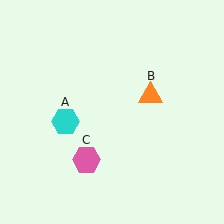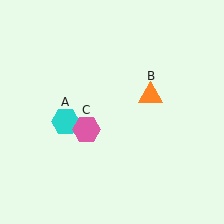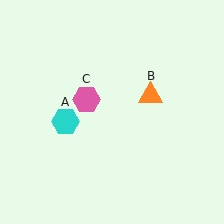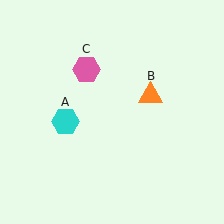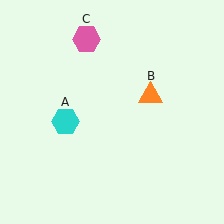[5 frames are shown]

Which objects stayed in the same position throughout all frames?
Cyan hexagon (object A) and orange triangle (object B) remained stationary.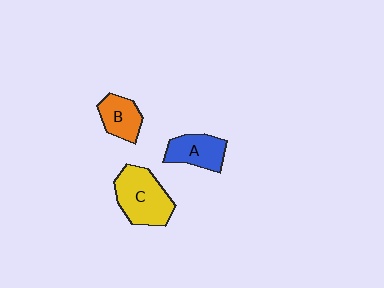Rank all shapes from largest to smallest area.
From largest to smallest: C (yellow), A (blue), B (orange).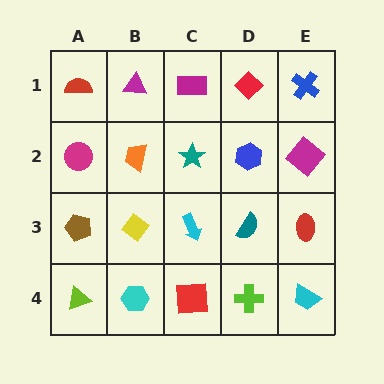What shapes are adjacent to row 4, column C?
A cyan arrow (row 3, column C), a cyan hexagon (row 4, column B), a lime cross (row 4, column D).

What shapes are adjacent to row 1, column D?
A blue hexagon (row 2, column D), a magenta rectangle (row 1, column C), a blue cross (row 1, column E).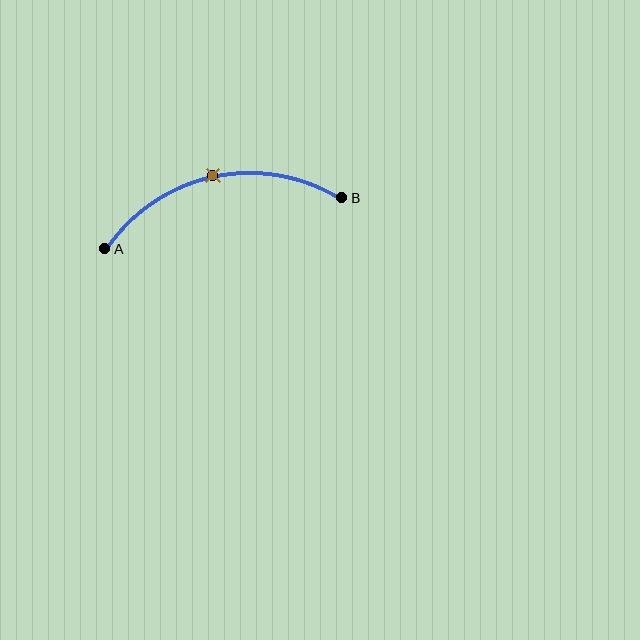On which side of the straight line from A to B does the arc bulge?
The arc bulges above the straight line connecting A and B.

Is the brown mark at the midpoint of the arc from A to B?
Yes. The brown mark lies on the arc at equal arc-length from both A and B — it is the arc midpoint.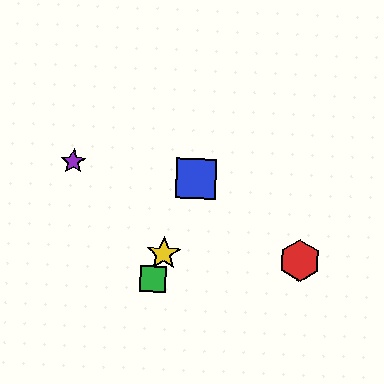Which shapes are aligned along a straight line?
The blue square, the green square, the yellow star are aligned along a straight line.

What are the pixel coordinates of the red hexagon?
The red hexagon is at (300, 261).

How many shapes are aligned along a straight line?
3 shapes (the blue square, the green square, the yellow star) are aligned along a straight line.